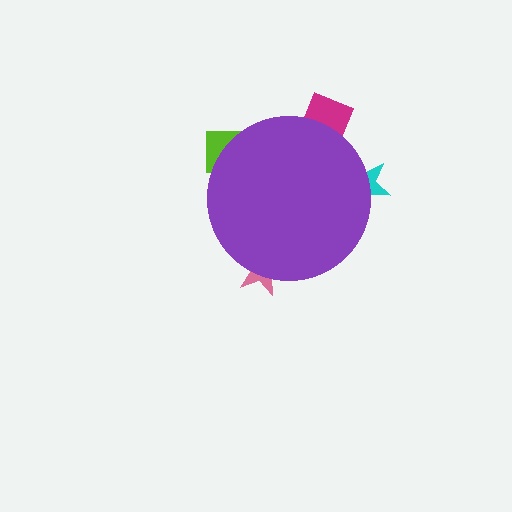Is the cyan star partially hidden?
Yes, the cyan star is partially hidden behind the purple circle.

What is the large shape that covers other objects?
A purple circle.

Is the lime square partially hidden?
Yes, the lime square is partially hidden behind the purple circle.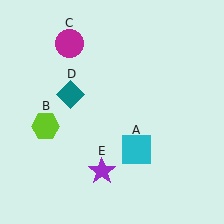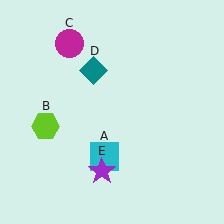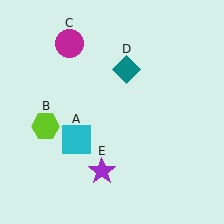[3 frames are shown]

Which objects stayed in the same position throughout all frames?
Lime hexagon (object B) and magenta circle (object C) and purple star (object E) remained stationary.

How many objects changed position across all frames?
2 objects changed position: cyan square (object A), teal diamond (object D).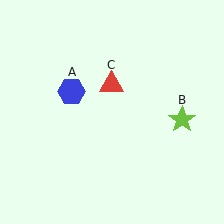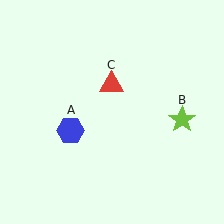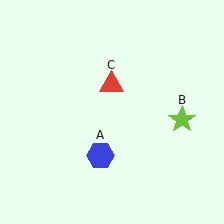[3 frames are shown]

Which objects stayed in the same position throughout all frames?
Lime star (object B) and red triangle (object C) remained stationary.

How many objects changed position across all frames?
1 object changed position: blue hexagon (object A).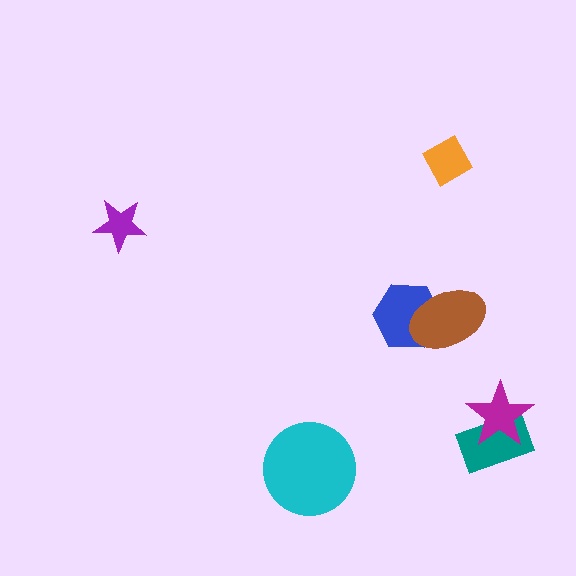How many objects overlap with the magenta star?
1 object overlaps with the magenta star.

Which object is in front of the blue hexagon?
The brown ellipse is in front of the blue hexagon.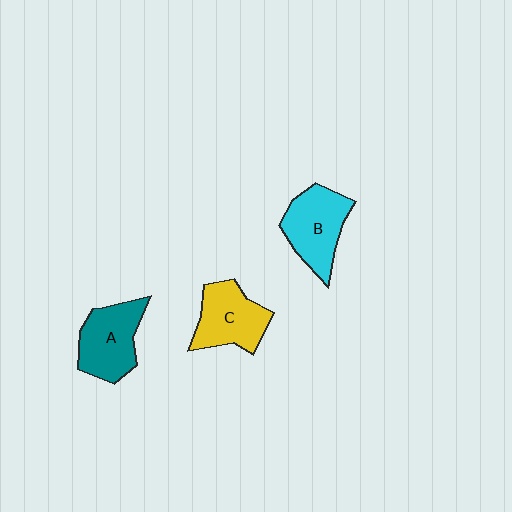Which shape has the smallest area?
Shape C (yellow).